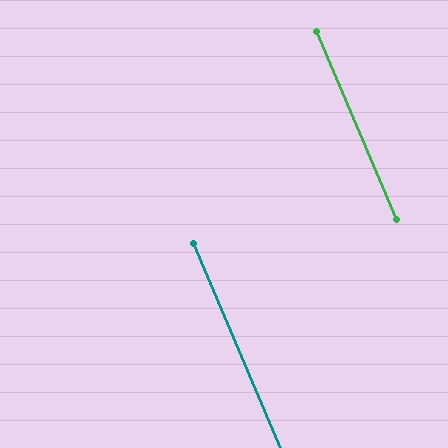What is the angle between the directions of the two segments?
Approximately 0 degrees.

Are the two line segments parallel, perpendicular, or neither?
Parallel — their directions differ by only 0.2°.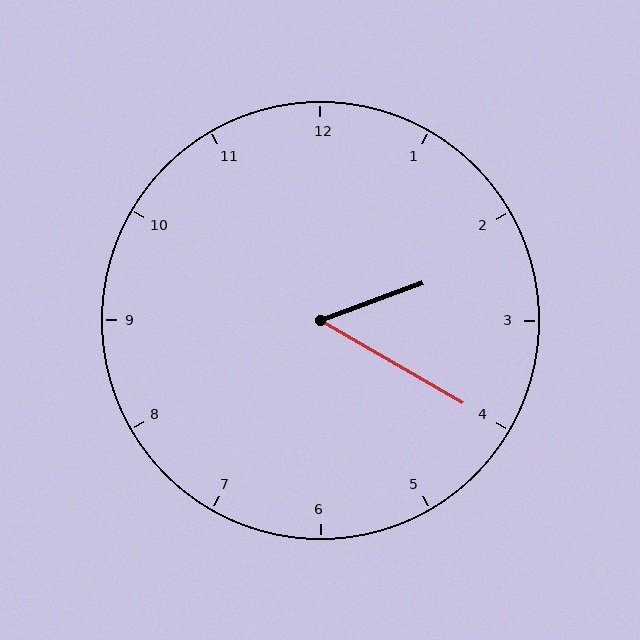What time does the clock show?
2:20.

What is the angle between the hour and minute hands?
Approximately 50 degrees.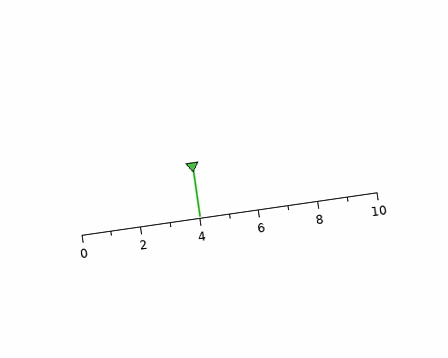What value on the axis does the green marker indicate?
The marker indicates approximately 4.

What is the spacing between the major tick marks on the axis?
The major ticks are spaced 2 apart.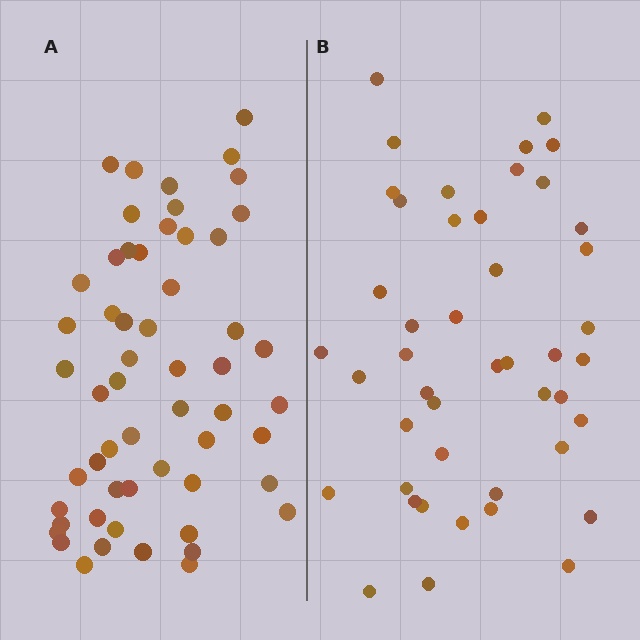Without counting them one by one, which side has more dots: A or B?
Region A (the left region) has more dots.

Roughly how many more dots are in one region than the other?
Region A has roughly 12 or so more dots than region B.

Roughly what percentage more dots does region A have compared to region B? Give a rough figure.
About 25% more.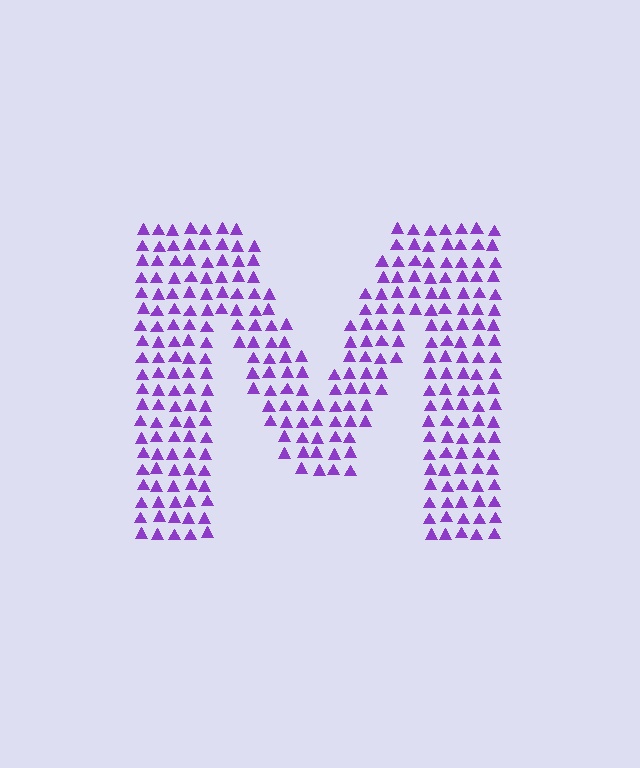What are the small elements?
The small elements are triangles.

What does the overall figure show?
The overall figure shows the letter M.